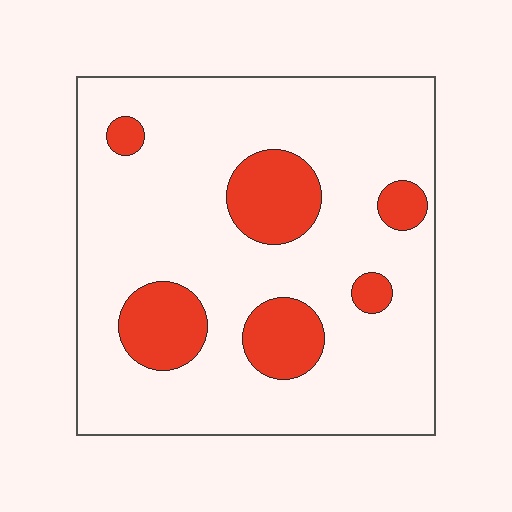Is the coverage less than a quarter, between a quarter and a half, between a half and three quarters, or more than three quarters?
Less than a quarter.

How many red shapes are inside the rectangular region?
6.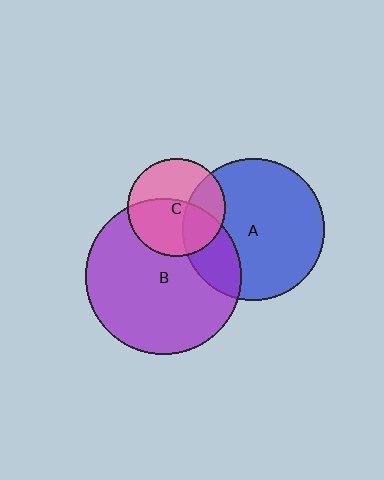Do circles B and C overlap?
Yes.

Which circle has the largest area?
Circle B (purple).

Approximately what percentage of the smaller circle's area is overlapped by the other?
Approximately 55%.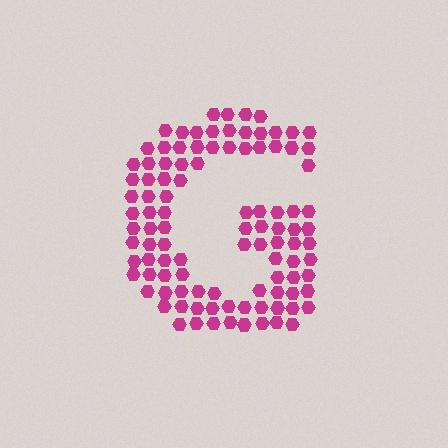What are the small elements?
The small elements are hexagons.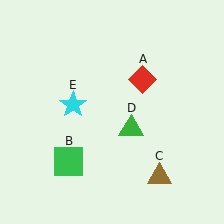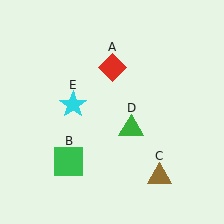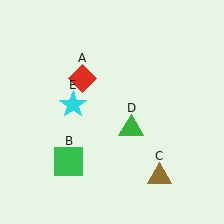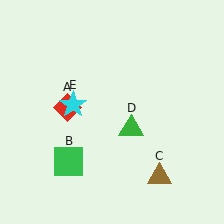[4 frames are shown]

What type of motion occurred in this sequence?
The red diamond (object A) rotated counterclockwise around the center of the scene.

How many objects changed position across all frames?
1 object changed position: red diamond (object A).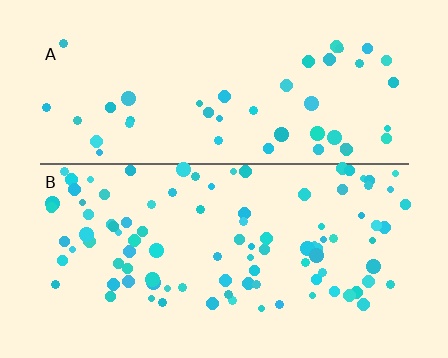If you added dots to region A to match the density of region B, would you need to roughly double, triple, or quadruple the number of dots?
Approximately double.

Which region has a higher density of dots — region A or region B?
B (the bottom).